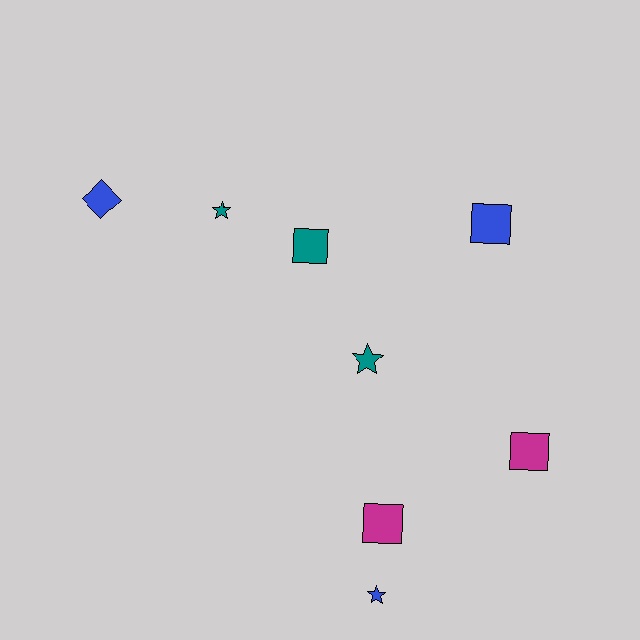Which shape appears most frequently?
Square, with 4 objects.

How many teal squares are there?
There is 1 teal square.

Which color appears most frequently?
Blue, with 3 objects.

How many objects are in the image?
There are 8 objects.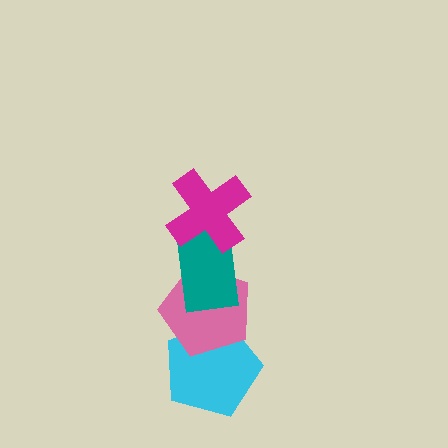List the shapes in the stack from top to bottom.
From top to bottom: the magenta cross, the teal rectangle, the pink pentagon, the cyan pentagon.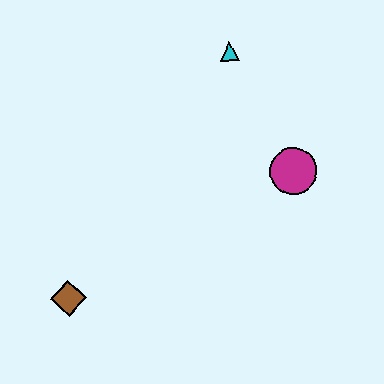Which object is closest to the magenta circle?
The cyan triangle is closest to the magenta circle.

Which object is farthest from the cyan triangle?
The brown diamond is farthest from the cyan triangle.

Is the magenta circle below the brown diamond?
No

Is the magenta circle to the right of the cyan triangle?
Yes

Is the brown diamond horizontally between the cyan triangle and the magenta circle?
No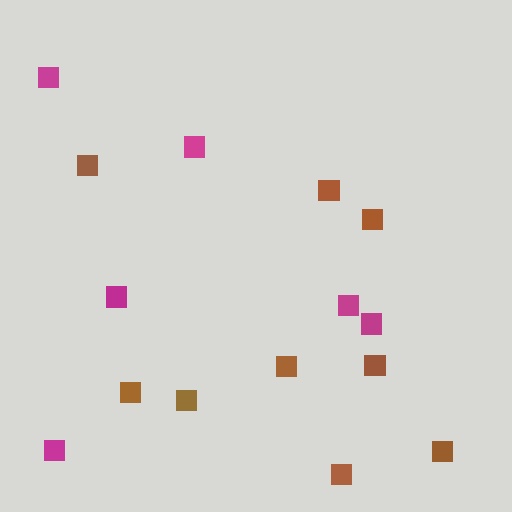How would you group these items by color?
There are 2 groups: one group of brown squares (9) and one group of magenta squares (6).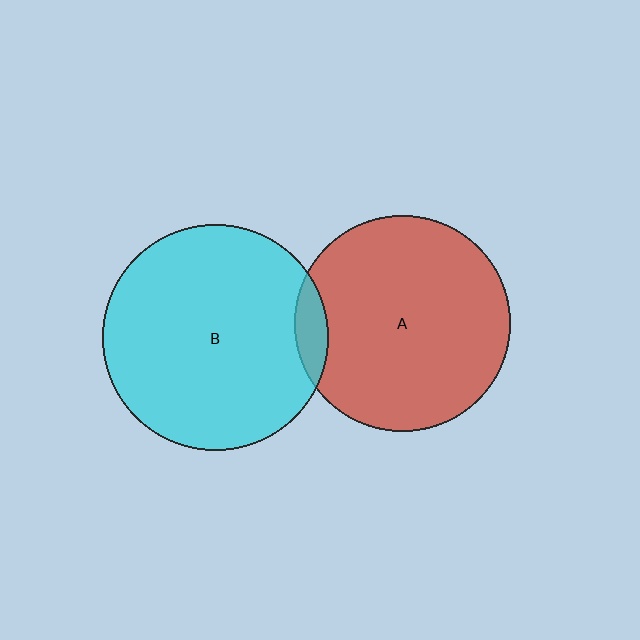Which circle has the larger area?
Circle B (cyan).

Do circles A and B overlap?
Yes.